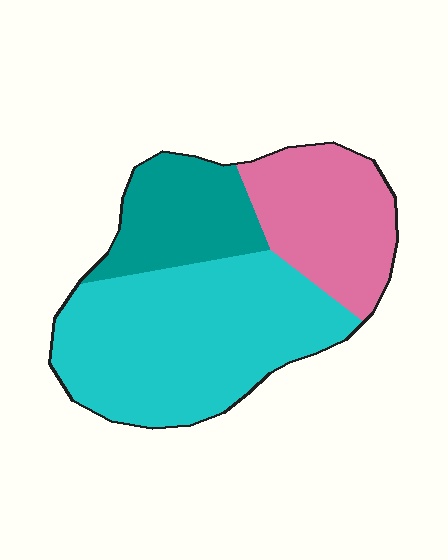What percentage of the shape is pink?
Pink takes up between a quarter and a half of the shape.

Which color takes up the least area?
Teal, at roughly 20%.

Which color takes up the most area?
Cyan, at roughly 55%.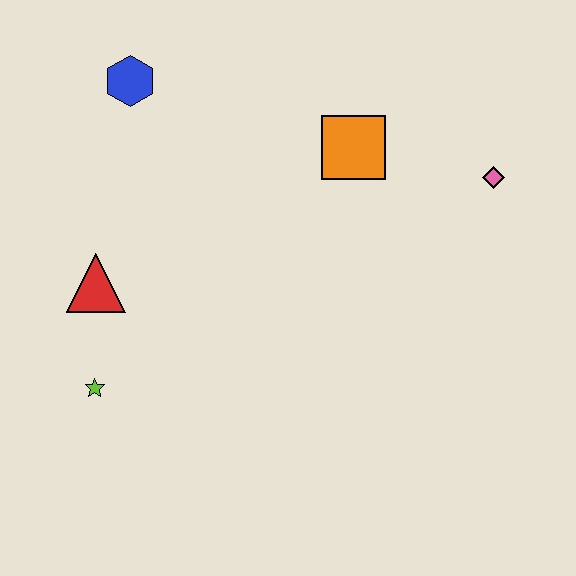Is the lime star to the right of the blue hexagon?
No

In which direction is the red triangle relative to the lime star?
The red triangle is above the lime star.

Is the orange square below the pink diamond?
No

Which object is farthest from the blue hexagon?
The pink diamond is farthest from the blue hexagon.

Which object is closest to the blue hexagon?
The red triangle is closest to the blue hexagon.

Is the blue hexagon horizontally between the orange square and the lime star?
Yes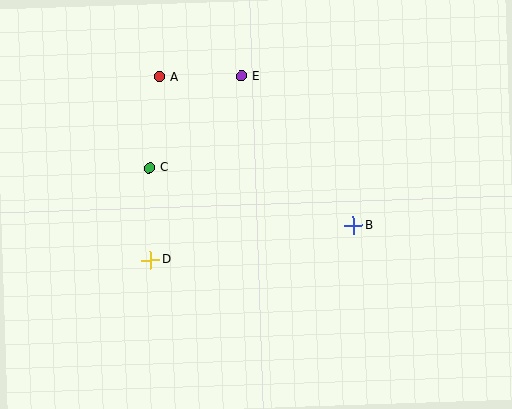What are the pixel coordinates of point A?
Point A is at (159, 77).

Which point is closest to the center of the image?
Point B at (353, 225) is closest to the center.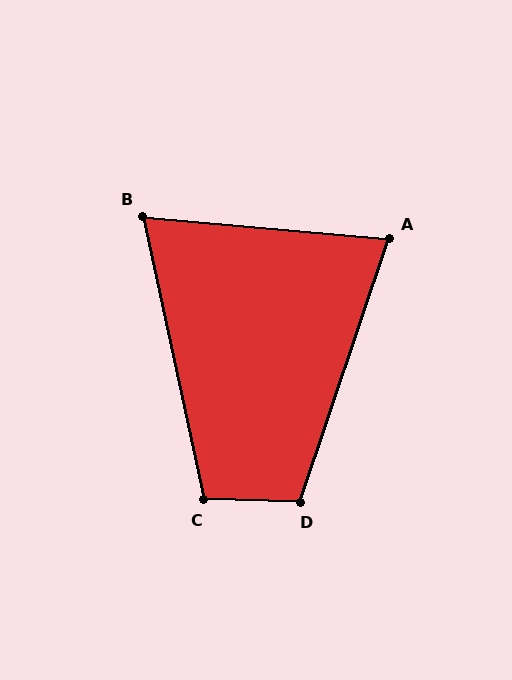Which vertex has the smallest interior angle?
B, at approximately 73 degrees.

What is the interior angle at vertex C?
Approximately 104 degrees (obtuse).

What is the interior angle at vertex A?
Approximately 76 degrees (acute).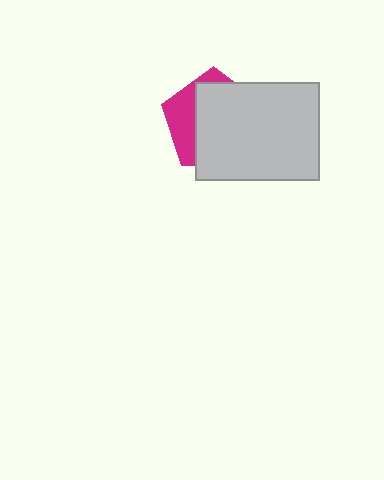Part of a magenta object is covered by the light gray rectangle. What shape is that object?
It is a pentagon.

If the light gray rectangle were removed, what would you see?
You would see the complete magenta pentagon.